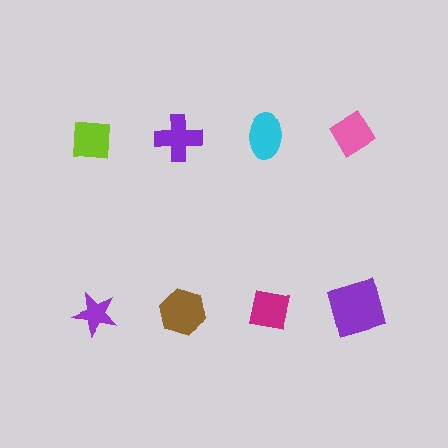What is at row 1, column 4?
A pink diamond.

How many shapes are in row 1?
4 shapes.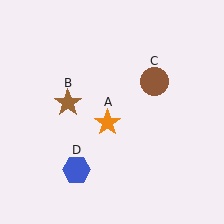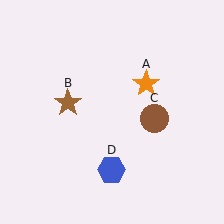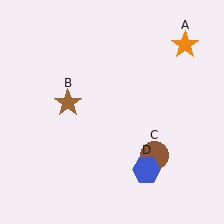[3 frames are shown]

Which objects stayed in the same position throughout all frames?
Brown star (object B) remained stationary.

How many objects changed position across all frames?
3 objects changed position: orange star (object A), brown circle (object C), blue hexagon (object D).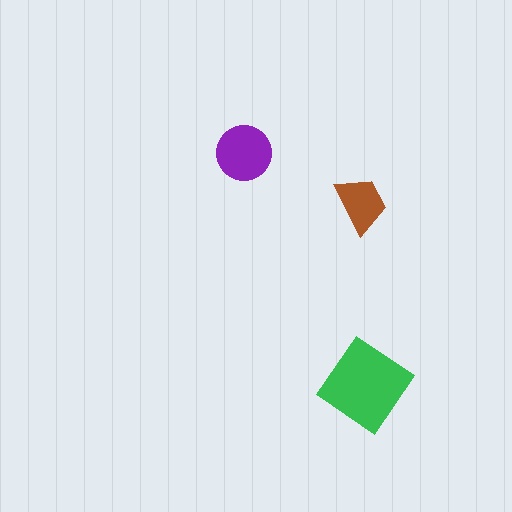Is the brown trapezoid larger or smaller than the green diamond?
Smaller.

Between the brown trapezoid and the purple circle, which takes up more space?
The purple circle.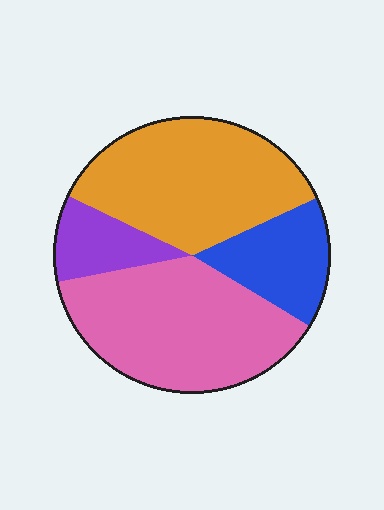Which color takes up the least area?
Purple, at roughly 10%.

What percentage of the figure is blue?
Blue takes up about one sixth (1/6) of the figure.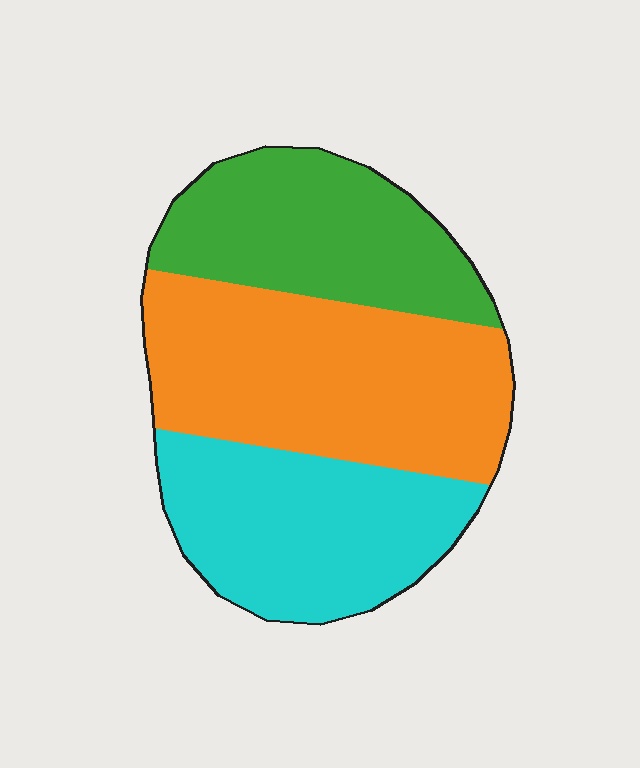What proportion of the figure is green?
Green covers about 30% of the figure.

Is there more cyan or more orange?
Orange.